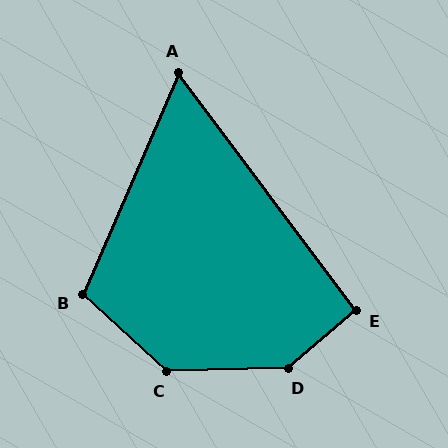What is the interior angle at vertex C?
Approximately 136 degrees (obtuse).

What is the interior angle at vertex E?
Approximately 94 degrees (approximately right).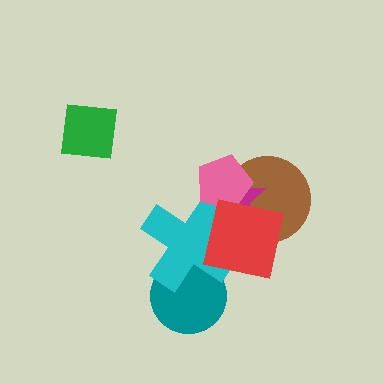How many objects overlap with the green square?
0 objects overlap with the green square.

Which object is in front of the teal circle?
The cyan cross is in front of the teal circle.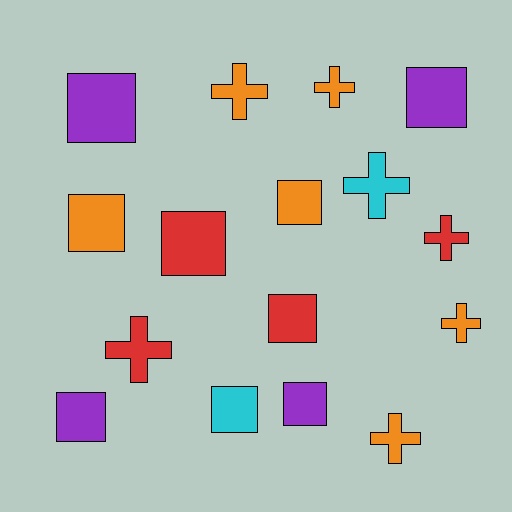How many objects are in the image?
There are 16 objects.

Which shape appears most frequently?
Square, with 9 objects.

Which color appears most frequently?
Orange, with 6 objects.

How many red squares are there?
There are 2 red squares.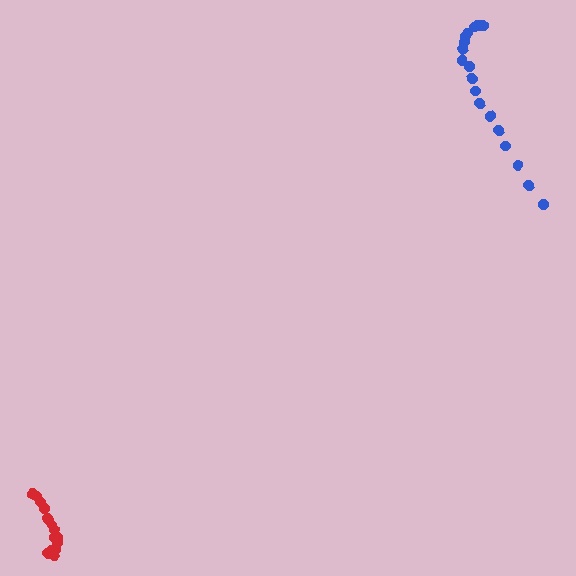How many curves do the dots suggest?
There are 2 distinct paths.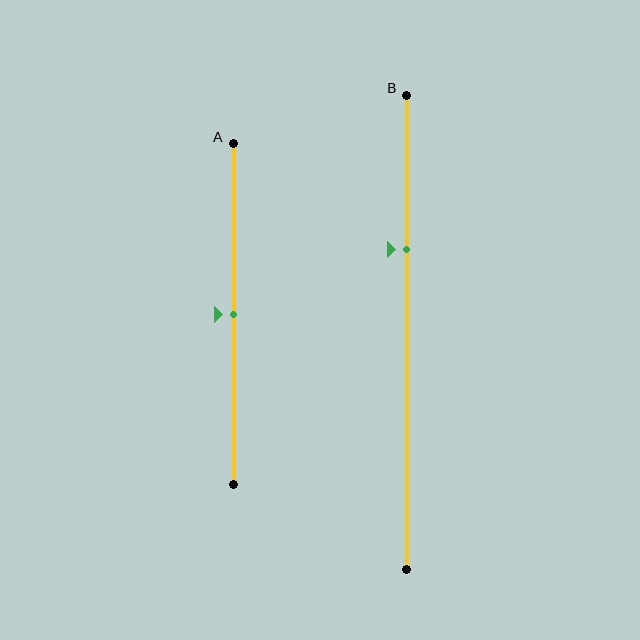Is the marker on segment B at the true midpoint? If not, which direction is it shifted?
No, the marker on segment B is shifted upward by about 17% of the segment length.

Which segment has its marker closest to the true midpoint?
Segment A has its marker closest to the true midpoint.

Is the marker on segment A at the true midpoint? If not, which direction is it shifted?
Yes, the marker on segment A is at the true midpoint.